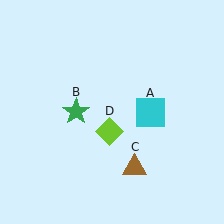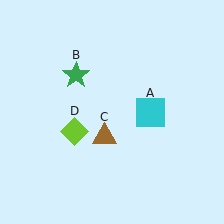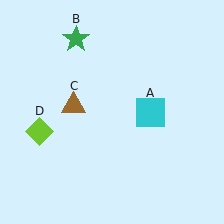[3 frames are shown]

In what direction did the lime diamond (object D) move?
The lime diamond (object D) moved left.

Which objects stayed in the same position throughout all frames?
Cyan square (object A) remained stationary.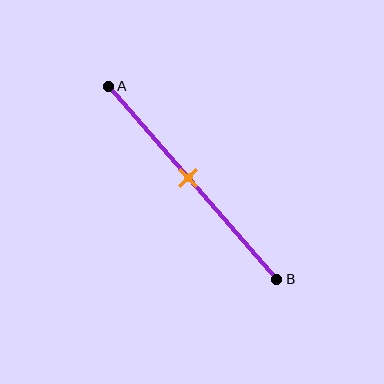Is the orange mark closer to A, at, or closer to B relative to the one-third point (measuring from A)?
The orange mark is closer to point B than the one-third point of segment AB.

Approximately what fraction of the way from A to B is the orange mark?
The orange mark is approximately 45% of the way from A to B.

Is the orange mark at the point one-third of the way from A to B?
No, the mark is at about 45% from A, not at the 33% one-third point.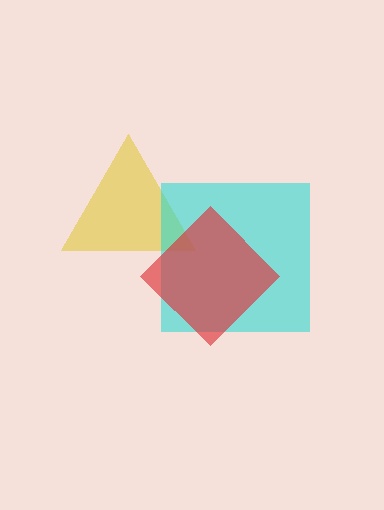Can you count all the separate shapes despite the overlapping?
Yes, there are 3 separate shapes.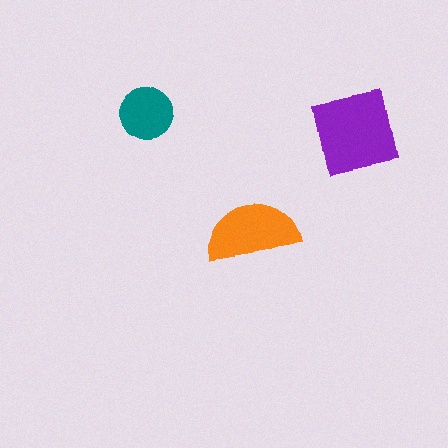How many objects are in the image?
There are 3 objects in the image.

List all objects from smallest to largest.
The teal circle, the orange semicircle, the purple square.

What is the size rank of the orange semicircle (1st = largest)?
2nd.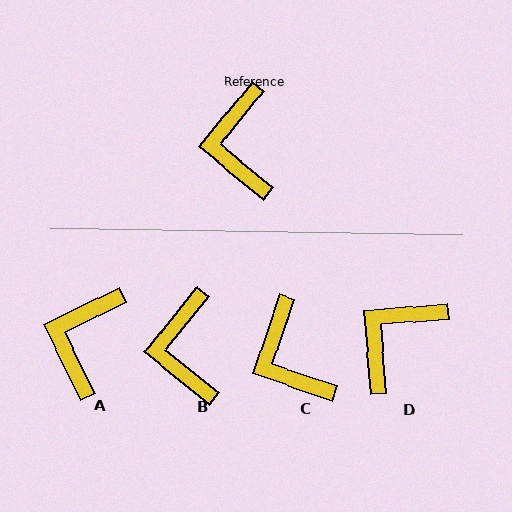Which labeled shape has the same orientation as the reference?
B.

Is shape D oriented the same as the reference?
No, it is off by about 46 degrees.